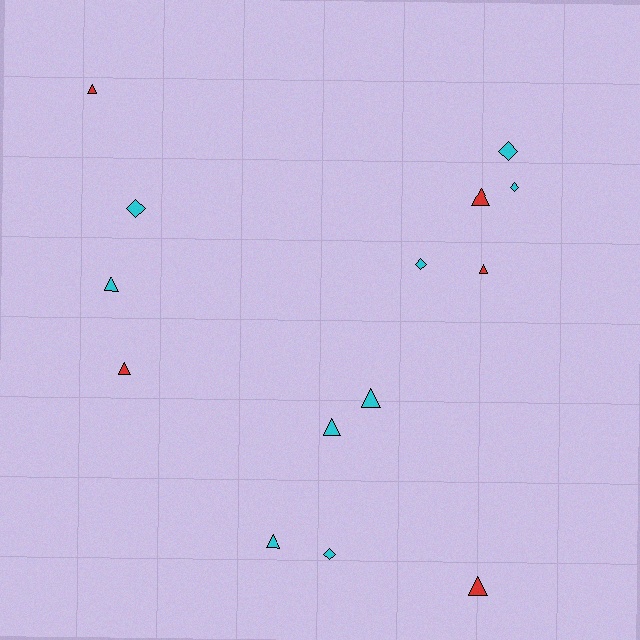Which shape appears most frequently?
Triangle, with 9 objects.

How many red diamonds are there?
There are no red diamonds.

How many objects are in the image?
There are 14 objects.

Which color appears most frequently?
Cyan, with 9 objects.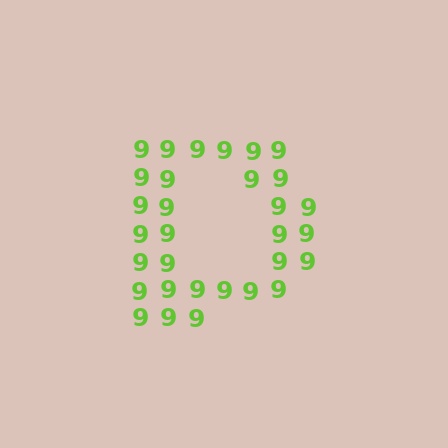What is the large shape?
The large shape is the letter D.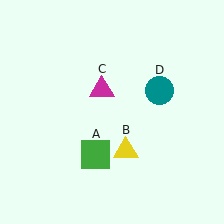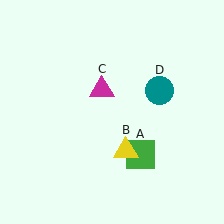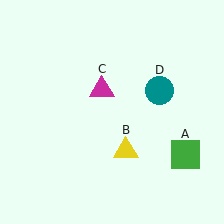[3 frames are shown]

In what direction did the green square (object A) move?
The green square (object A) moved right.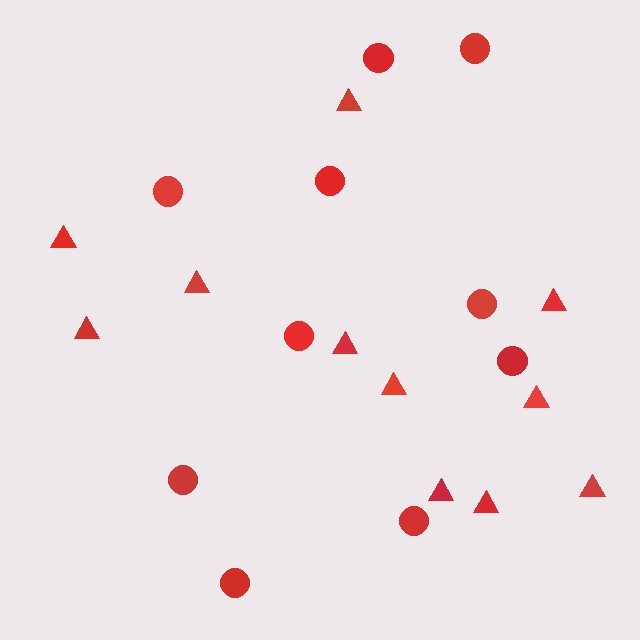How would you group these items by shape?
There are 2 groups: one group of triangles (11) and one group of circles (10).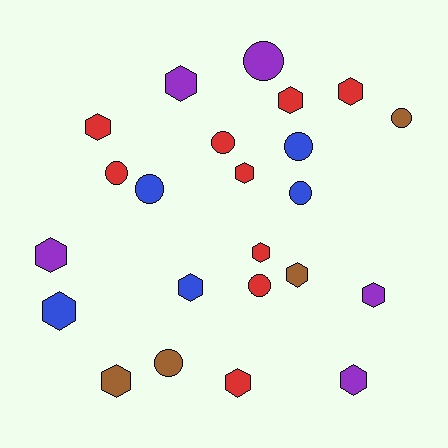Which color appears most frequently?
Red, with 9 objects.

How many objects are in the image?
There are 23 objects.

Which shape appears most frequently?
Hexagon, with 14 objects.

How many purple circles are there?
There is 1 purple circle.